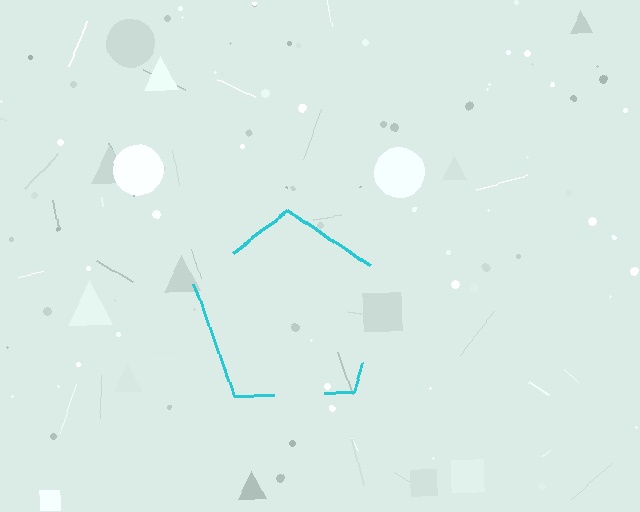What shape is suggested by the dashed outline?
The dashed outline suggests a pentagon.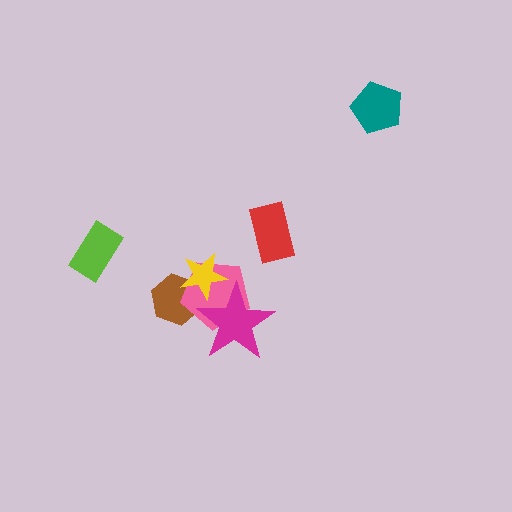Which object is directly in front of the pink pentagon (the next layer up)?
The yellow star is directly in front of the pink pentagon.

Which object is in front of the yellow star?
The magenta star is in front of the yellow star.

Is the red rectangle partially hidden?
No, no other shape covers it.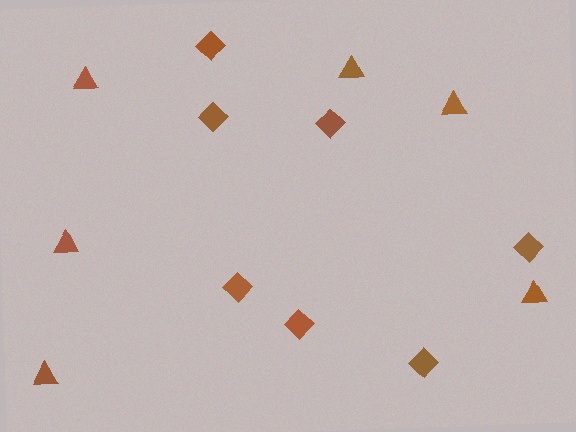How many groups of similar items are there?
There are 2 groups: one group of triangles (6) and one group of diamonds (7).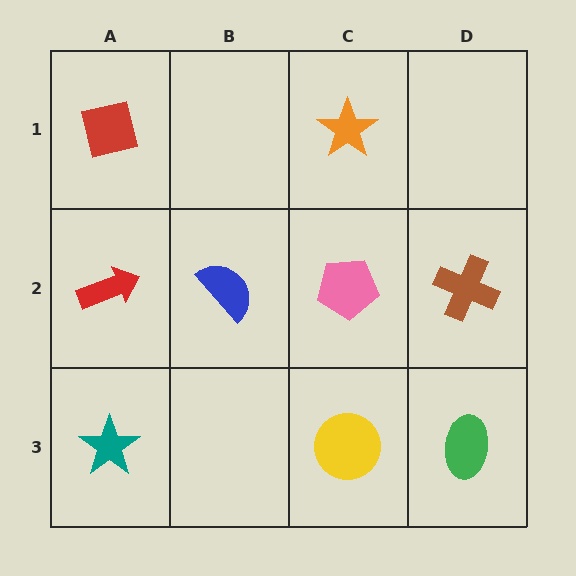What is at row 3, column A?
A teal star.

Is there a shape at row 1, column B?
No, that cell is empty.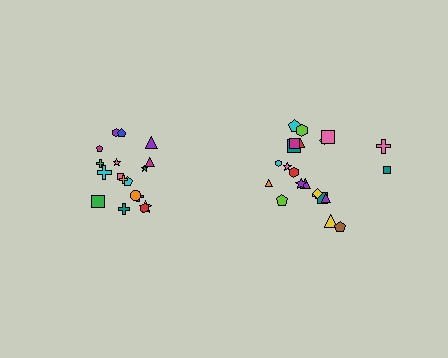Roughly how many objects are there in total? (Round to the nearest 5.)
Roughly 40 objects in total.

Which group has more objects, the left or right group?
The right group.